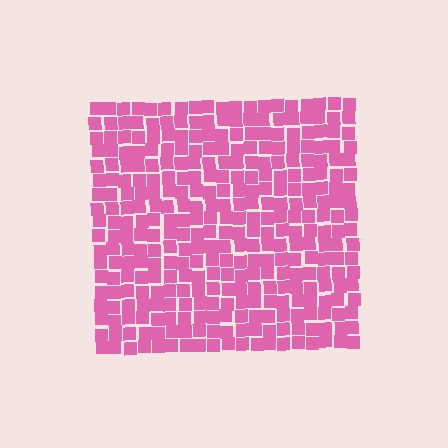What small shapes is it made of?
It is made of small squares.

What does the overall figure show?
The overall figure shows a square.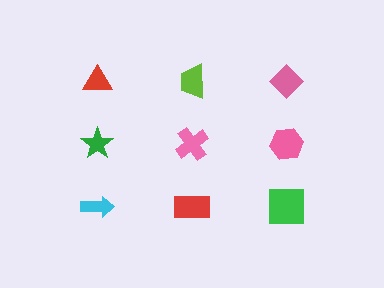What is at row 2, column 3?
A pink hexagon.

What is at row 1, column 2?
A lime trapezoid.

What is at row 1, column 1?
A red triangle.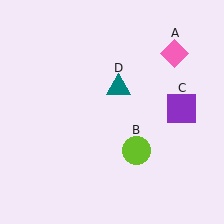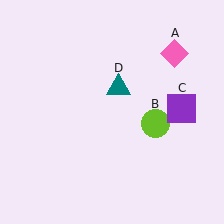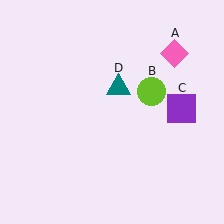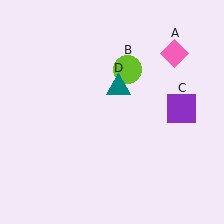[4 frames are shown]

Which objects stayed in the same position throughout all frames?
Pink diamond (object A) and purple square (object C) and teal triangle (object D) remained stationary.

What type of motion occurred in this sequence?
The lime circle (object B) rotated counterclockwise around the center of the scene.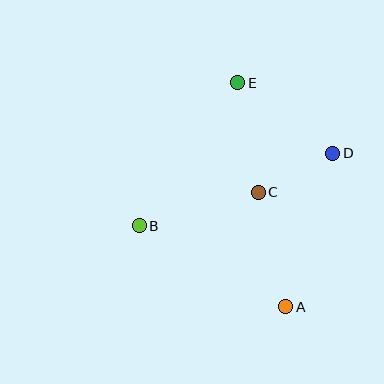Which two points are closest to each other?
Points C and D are closest to each other.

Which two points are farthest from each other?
Points A and E are farthest from each other.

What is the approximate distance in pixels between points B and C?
The distance between B and C is approximately 124 pixels.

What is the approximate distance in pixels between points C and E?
The distance between C and E is approximately 111 pixels.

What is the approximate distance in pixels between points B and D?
The distance between B and D is approximately 207 pixels.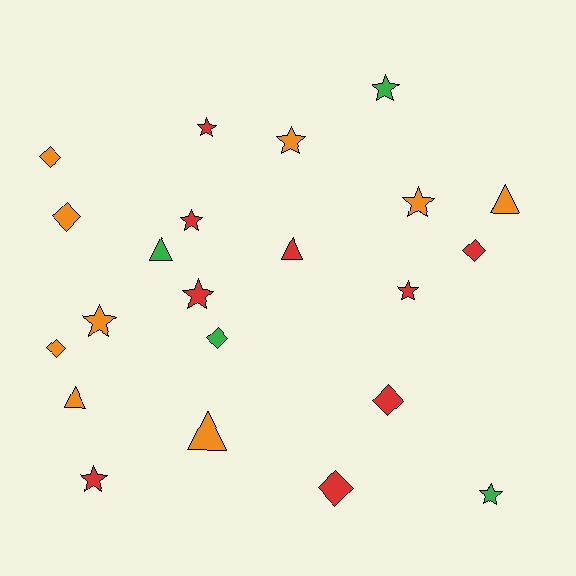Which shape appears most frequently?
Star, with 10 objects.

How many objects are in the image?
There are 22 objects.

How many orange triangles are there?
There are 3 orange triangles.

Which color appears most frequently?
Red, with 9 objects.